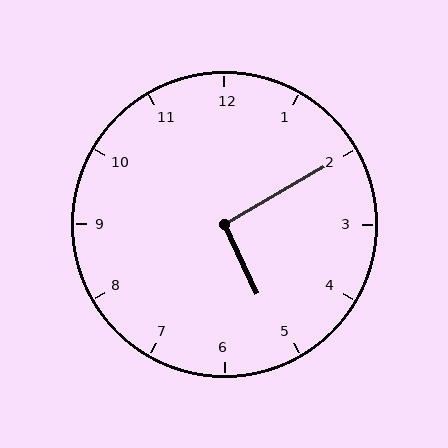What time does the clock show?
5:10.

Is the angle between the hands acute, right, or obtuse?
It is right.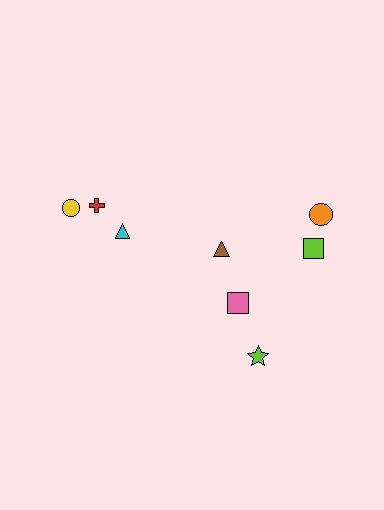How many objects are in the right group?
There are 5 objects.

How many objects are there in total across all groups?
There are 8 objects.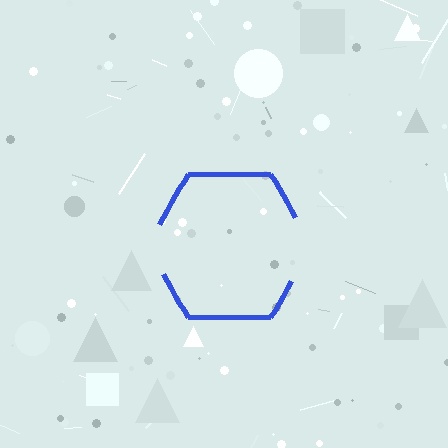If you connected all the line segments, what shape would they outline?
They would outline a hexagon.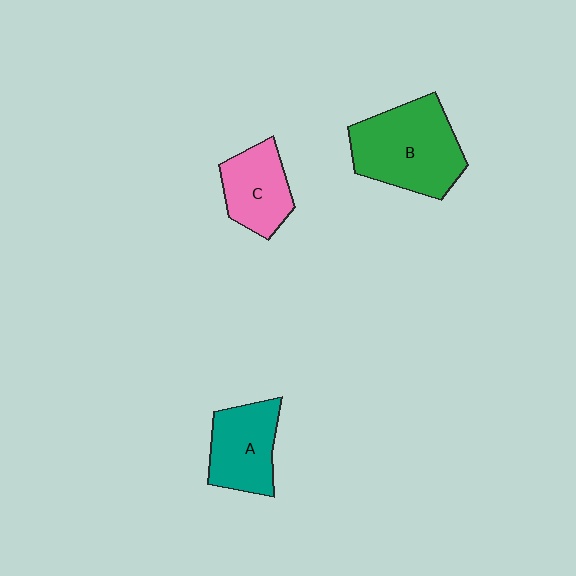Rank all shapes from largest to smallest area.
From largest to smallest: B (green), A (teal), C (pink).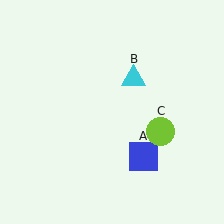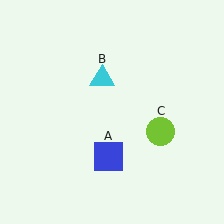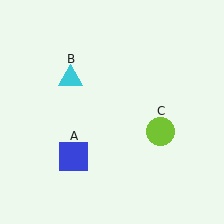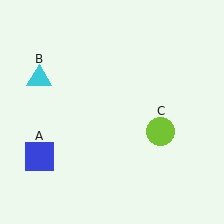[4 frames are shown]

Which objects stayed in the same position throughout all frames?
Lime circle (object C) remained stationary.